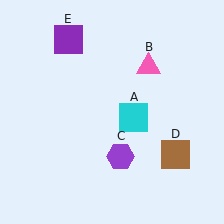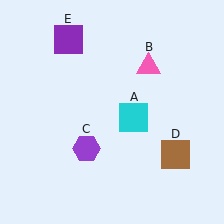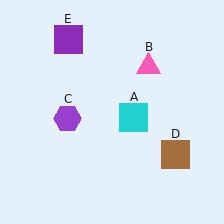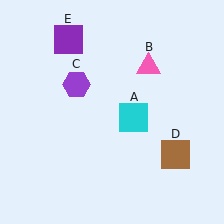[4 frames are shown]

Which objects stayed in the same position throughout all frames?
Cyan square (object A) and pink triangle (object B) and brown square (object D) and purple square (object E) remained stationary.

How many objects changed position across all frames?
1 object changed position: purple hexagon (object C).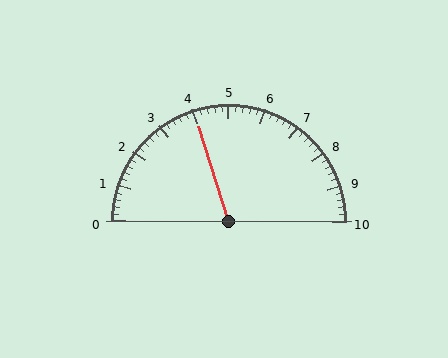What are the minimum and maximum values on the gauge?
The gauge ranges from 0 to 10.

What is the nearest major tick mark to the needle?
The nearest major tick mark is 4.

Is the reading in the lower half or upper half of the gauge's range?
The reading is in the lower half of the range (0 to 10).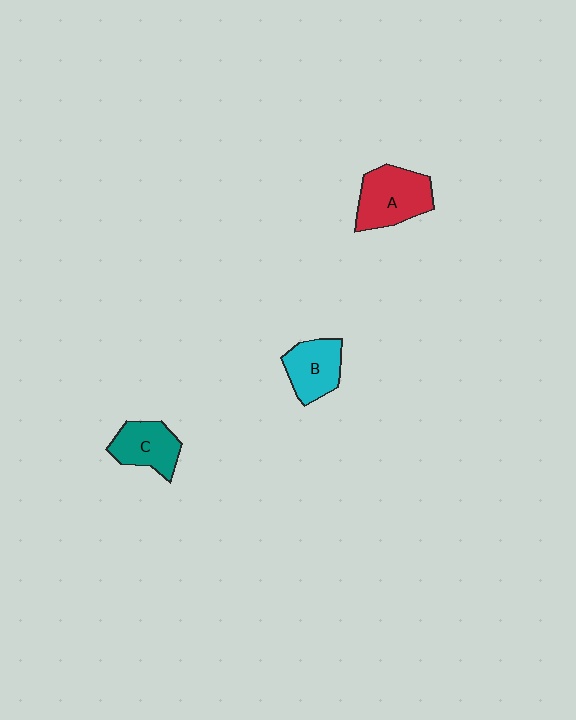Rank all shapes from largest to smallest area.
From largest to smallest: A (red), B (cyan), C (teal).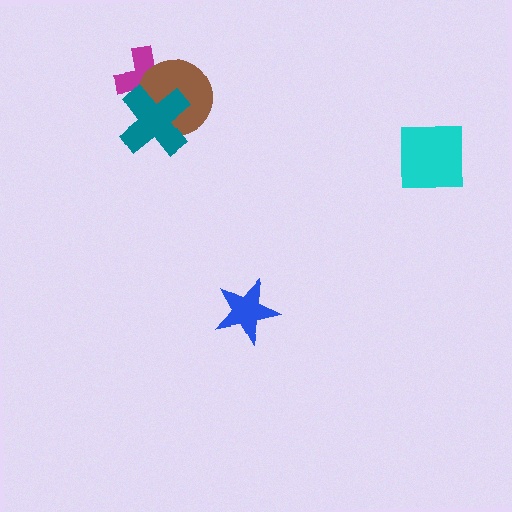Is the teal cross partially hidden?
No, no other shape covers it.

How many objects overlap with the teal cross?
2 objects overlap with the teal cross.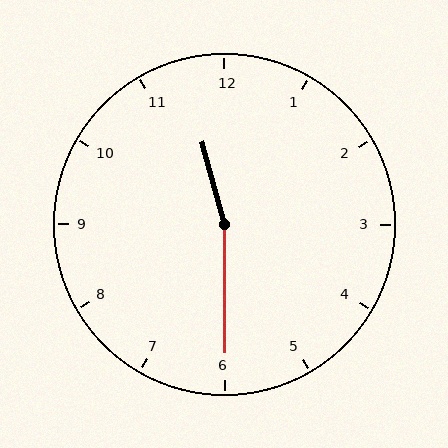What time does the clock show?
11:30.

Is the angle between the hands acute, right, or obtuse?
It is obtuse.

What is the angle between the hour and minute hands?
Approximately 165 degrees.